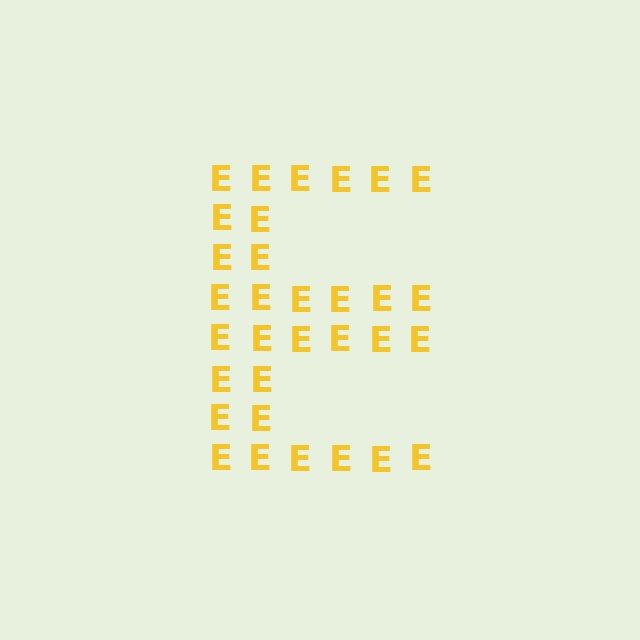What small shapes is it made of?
It is made of small letter E's.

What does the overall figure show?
The overall figure shows the letter E.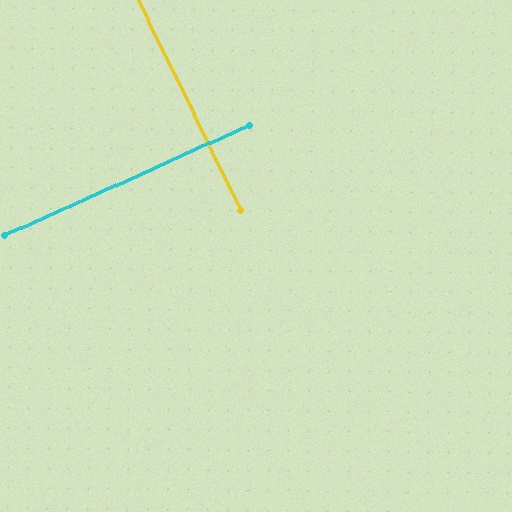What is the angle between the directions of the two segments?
Approximately 89 degrees.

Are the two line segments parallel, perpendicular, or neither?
Perpendicular — they meet at approximately 89°.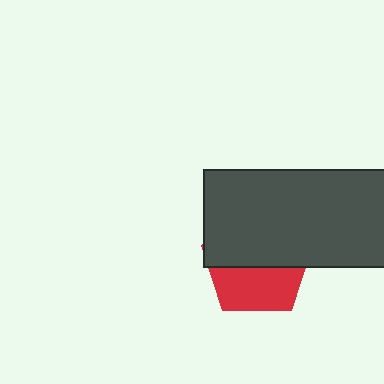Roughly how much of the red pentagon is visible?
A small part of it is visible (roughly 45%).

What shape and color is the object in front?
The object in front is a dark gray rectangle.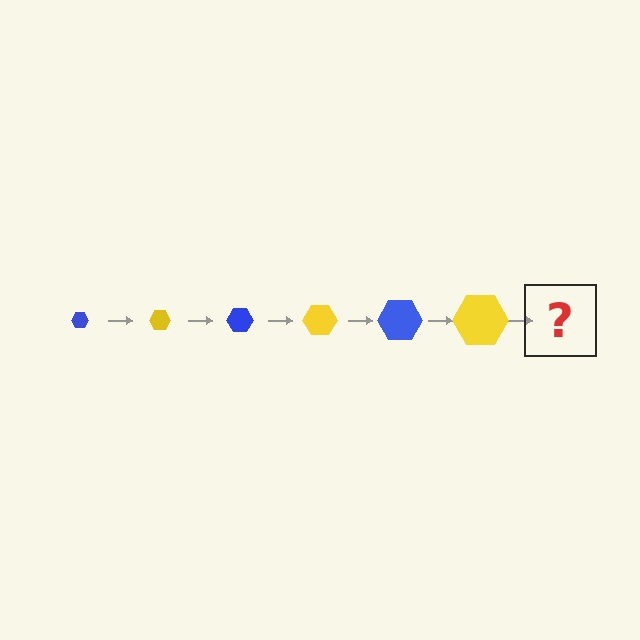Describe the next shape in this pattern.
It should be a blue hexagon, larger than the previous one.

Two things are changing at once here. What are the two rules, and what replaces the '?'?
The two rules are that the hexagon grows larger each step and the color cycles through blue and yellow. The '?' should be a blue hexagon, larger than the previous one.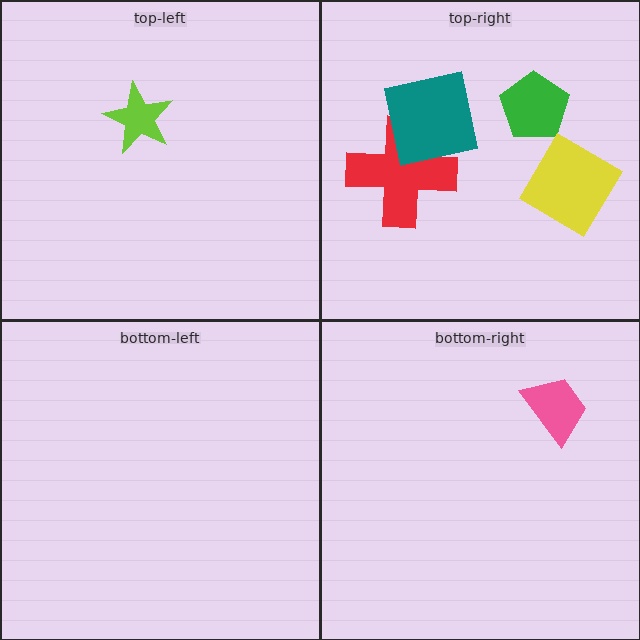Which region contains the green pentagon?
The top-right region.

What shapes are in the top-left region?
The lime star.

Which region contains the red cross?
The top-right region.